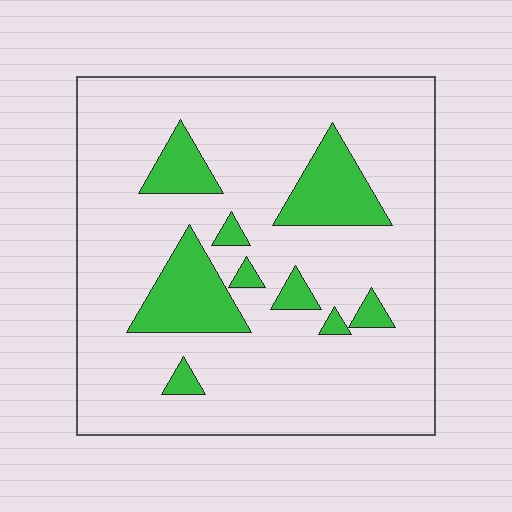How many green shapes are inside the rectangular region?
9.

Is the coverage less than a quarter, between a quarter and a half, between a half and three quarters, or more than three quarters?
Less than a quarter.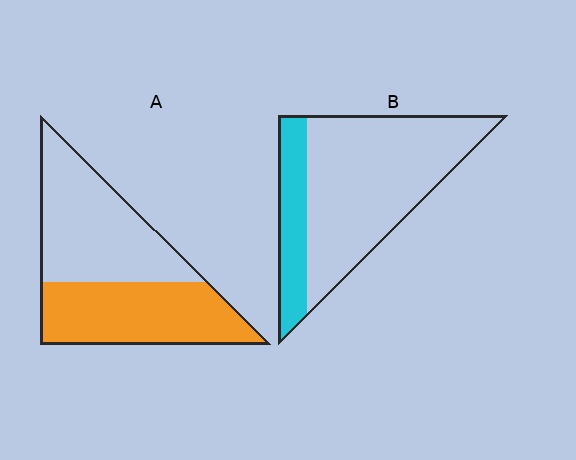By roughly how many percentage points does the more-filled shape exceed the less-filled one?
By roughly 25 percentage points (A over B).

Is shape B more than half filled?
No.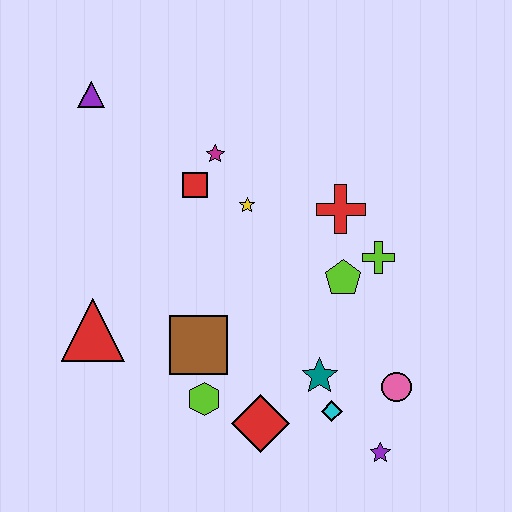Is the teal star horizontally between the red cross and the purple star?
No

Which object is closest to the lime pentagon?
The lime cross is closest to the lime pentagon.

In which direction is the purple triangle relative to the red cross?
The purple triangle is to the left of the red cross.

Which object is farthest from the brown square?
The purple triangle is farthest from the brown square.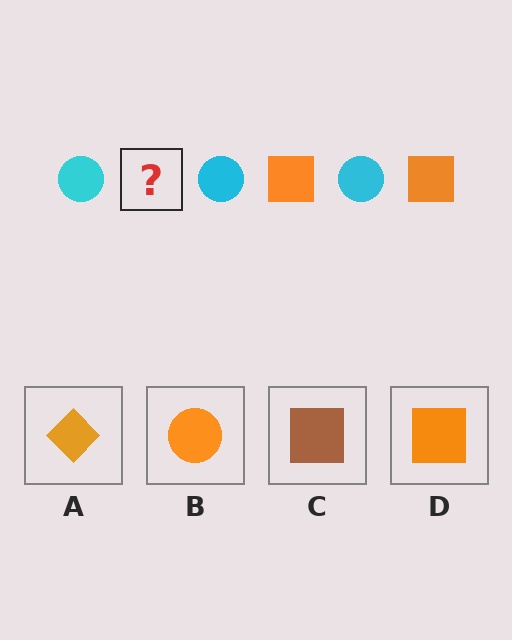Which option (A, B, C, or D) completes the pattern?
D.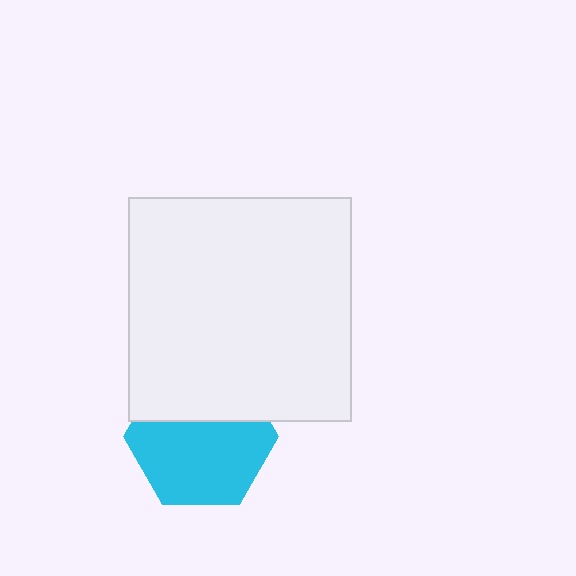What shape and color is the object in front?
The object in front is a white square.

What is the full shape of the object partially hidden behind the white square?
The partially hidden object is a cyan hexagon.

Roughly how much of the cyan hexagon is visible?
About half of it is visible (roughly 65%).